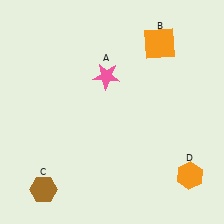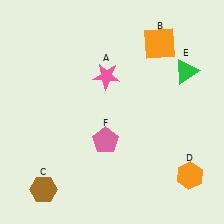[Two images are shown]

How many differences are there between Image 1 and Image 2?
There are 2 differences between the two images.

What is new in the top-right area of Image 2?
A green triangle (E) was added in the top-right area of Image 2.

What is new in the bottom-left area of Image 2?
A pink pentagon (F) was added in the bottom-left area of Image 2.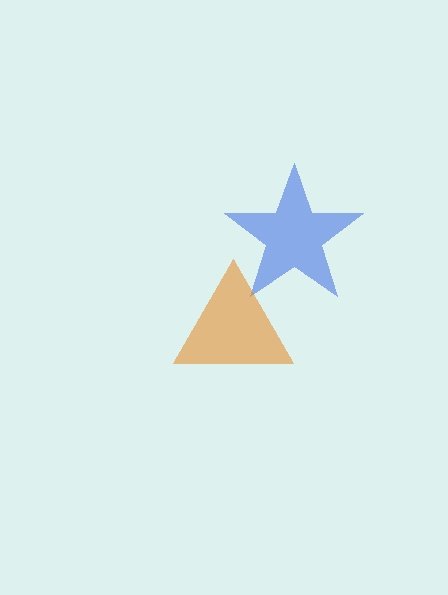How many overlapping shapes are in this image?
There are 2 overlapping shapes in the image.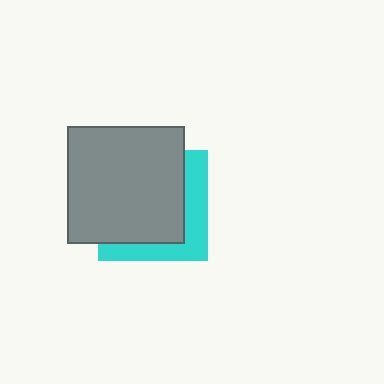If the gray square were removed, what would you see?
You would see the complete cyan square.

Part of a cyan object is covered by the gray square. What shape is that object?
It is a square.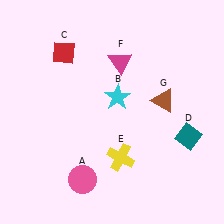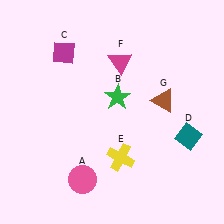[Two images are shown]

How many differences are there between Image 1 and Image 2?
There are 2 differences between the two images.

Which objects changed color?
B changed from cyan to green. C changed from red to magenta.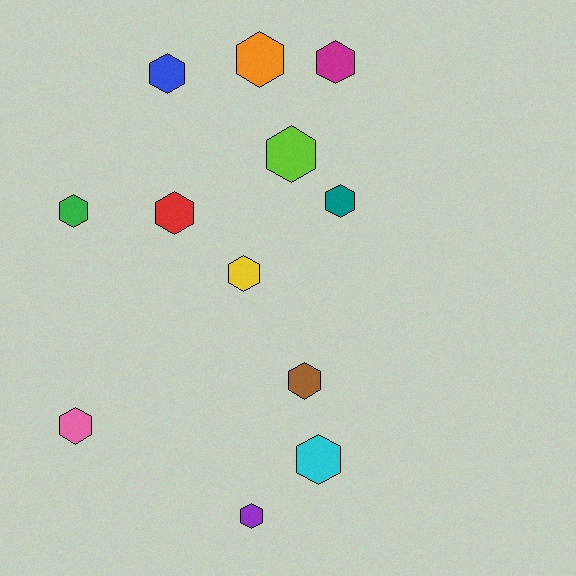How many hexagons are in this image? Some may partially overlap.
There are 12 hexagons.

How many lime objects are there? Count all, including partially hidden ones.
There is 1 lime object.